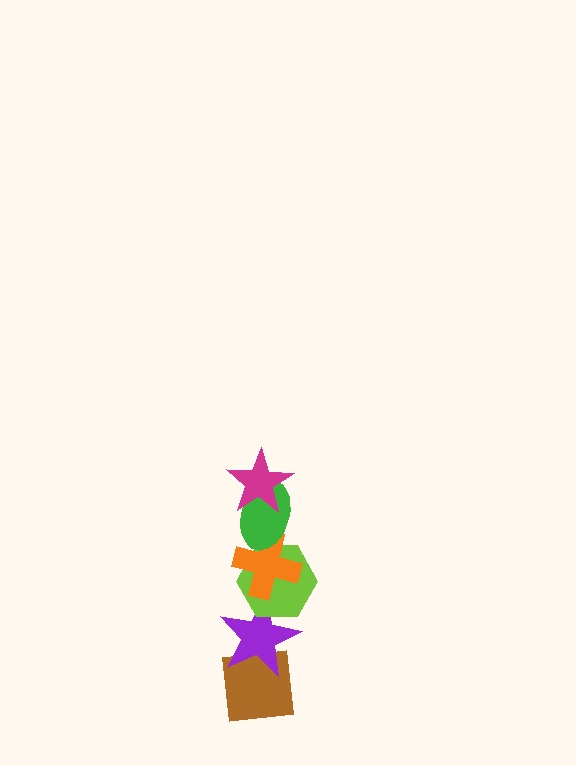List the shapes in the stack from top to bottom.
From top to bottom: the magenta star, the green ellipse, the orange cross, the lime hexagon, the purple star, the brown square.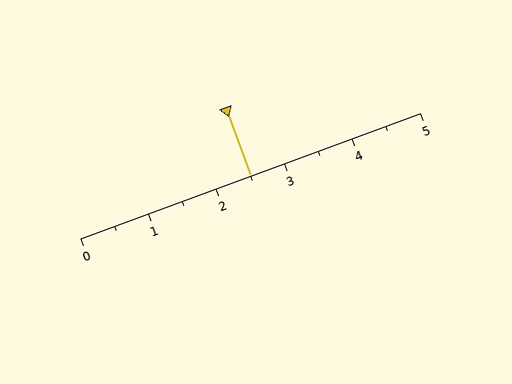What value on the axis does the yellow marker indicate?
The marker indicates approximately 2.5.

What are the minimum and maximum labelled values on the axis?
The axis runs from 0 to 5.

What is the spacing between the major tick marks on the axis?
The major ticks are spaced 1 apart.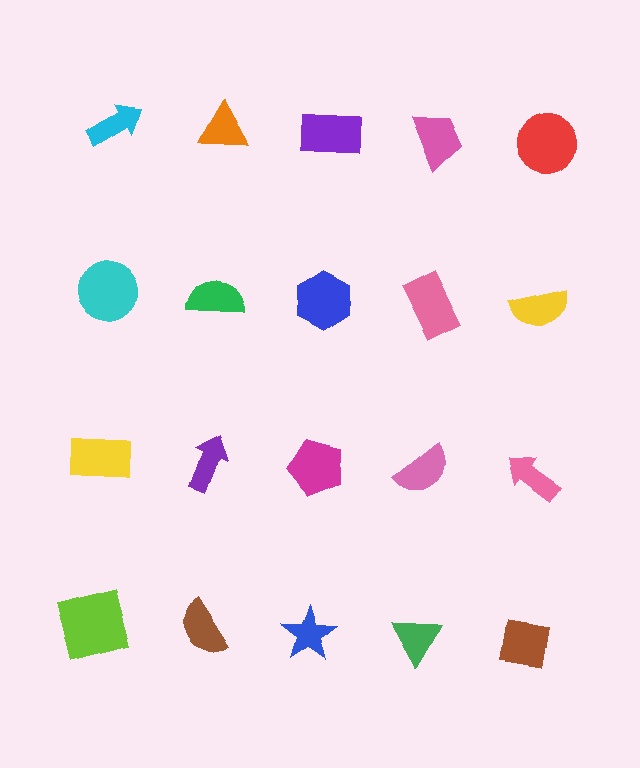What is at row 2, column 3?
A blue hexagon.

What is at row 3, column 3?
A magenta pentagon.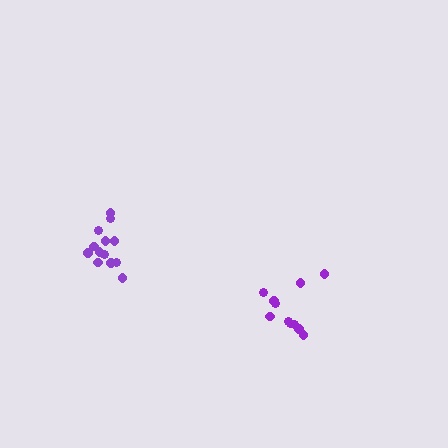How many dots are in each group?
Group 1: 11 dots, Group 2: 13 dots (24 total).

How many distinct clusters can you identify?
There are 2 distinct clusters.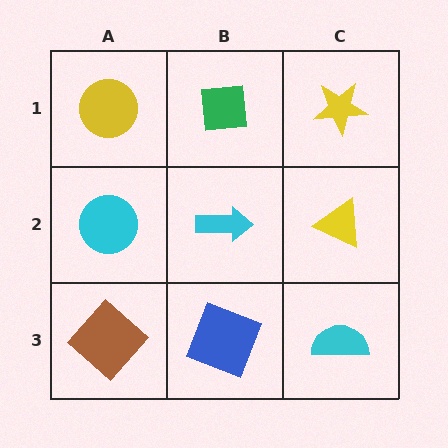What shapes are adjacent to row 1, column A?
A cyan circle (row 2, column A), a green square (row 1, column B).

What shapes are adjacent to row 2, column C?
A yellow star (row 1, column C), a cyan semicircle (row 3, column C), a cyan arrow (row 2, column B).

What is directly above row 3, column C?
A yellow triangle.